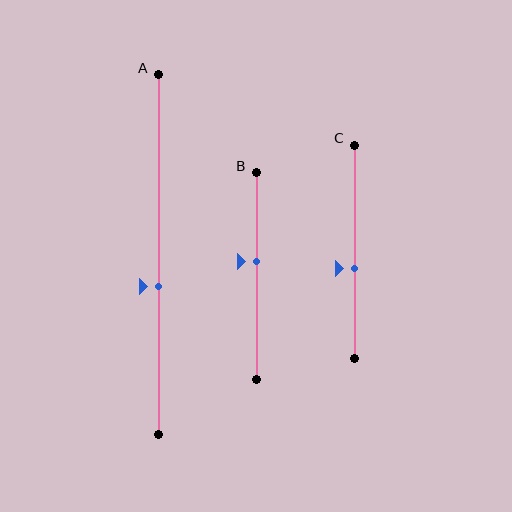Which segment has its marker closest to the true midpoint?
Segment B has its marker closest to the true midpoint.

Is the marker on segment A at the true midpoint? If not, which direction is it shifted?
No, the marker on segment A is shifted downward by about 9% of the segment length.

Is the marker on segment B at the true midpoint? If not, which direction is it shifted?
No, the marker on segment B is shifted upward by about 7% of the segment length.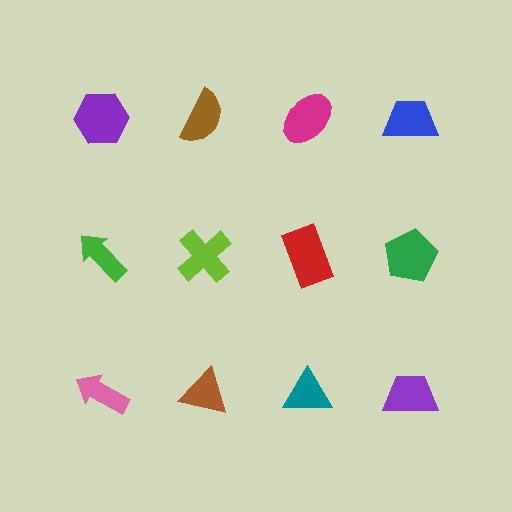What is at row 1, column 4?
A blue trapezoid.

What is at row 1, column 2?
A brown semicircle.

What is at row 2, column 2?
A lime cross.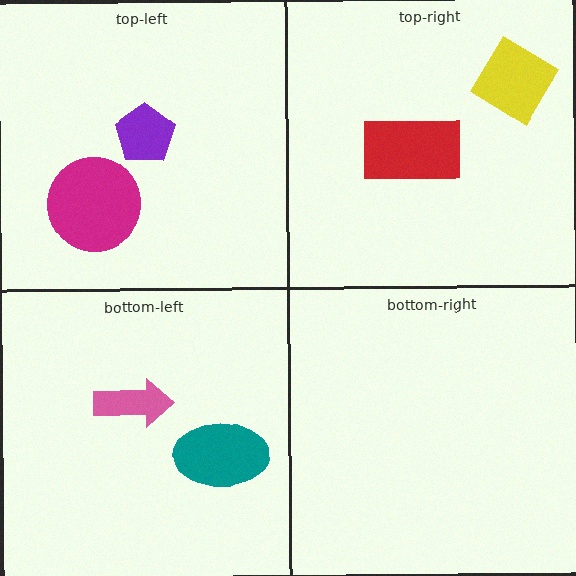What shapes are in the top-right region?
The yellow diamond, the red rectangle.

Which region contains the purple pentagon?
The top-left region.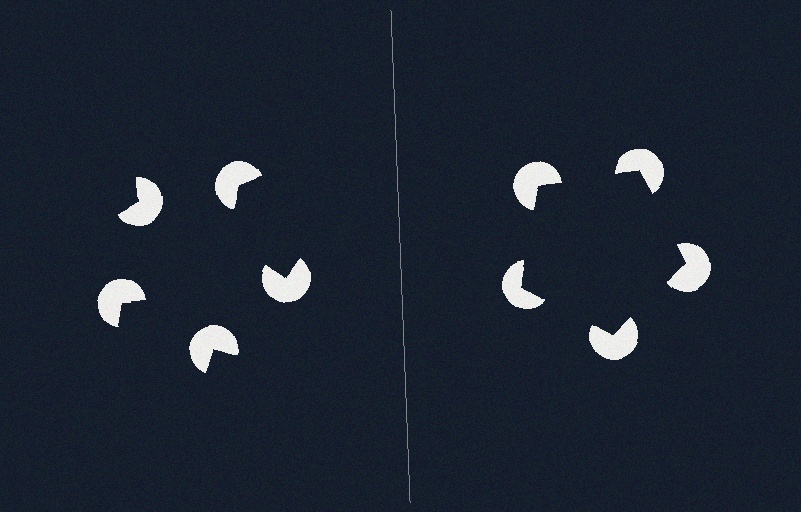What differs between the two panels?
The pac-man discs are positioned identically on both sides; only the wedge orientations differ. On the right they align to a pentagon; on the left they are misaligned.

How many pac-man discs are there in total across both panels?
10 — 5 on each side.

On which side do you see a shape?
An illusory pentagon appears on the right side. On the left side the wedge cuts are rotated, so no coherent shape forms.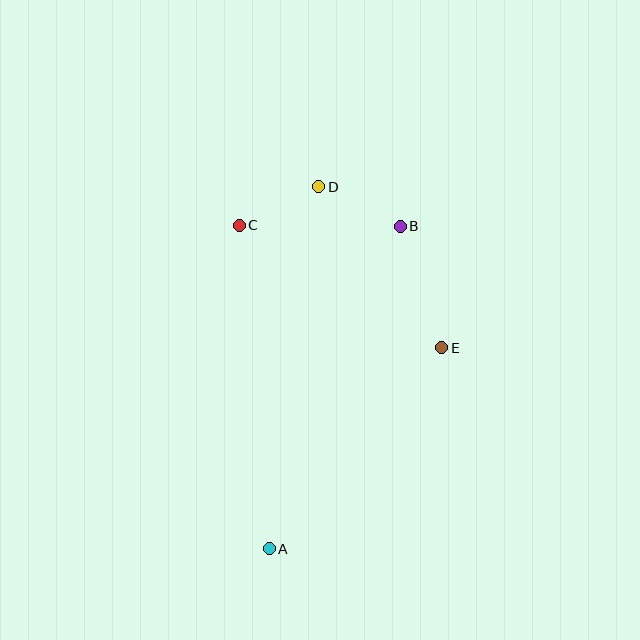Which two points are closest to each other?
Points C and D are closest to each other.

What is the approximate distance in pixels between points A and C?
The distance between A and C is approximately 325 pixels.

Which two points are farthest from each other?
Points A and D are farthest from each other.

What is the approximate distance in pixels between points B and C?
The distance between B and C is approximately 161 pixels.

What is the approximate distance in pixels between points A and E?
The distance between A and E is approximately 265 pixels.